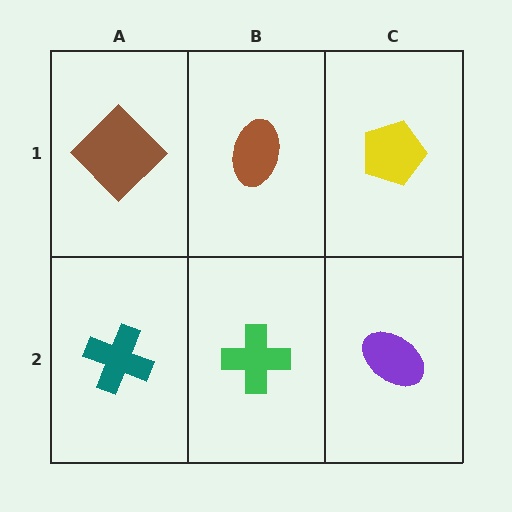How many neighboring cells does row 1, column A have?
2.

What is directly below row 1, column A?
A teal cross.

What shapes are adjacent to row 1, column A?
A teal cross (row 2, column A), a brown ellipse (row 1, column B).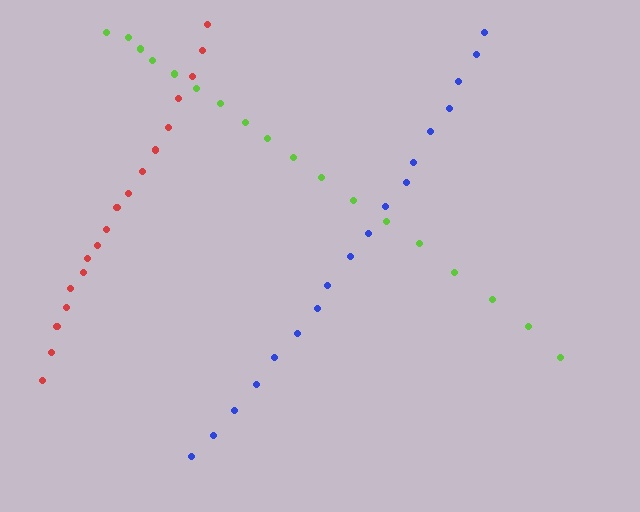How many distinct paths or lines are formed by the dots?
There are 3 distinct paths.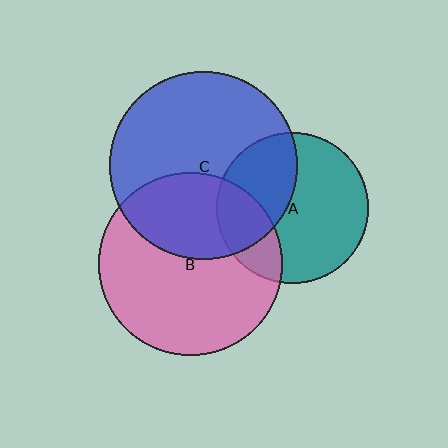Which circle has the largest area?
Circle C (blue).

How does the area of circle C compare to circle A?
Approximately 1.5 times.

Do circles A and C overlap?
Yes.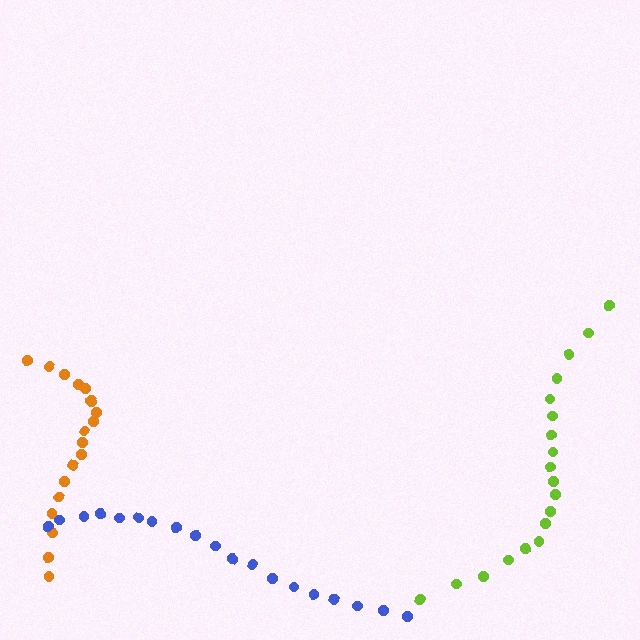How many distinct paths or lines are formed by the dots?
There are 3 distinct paths.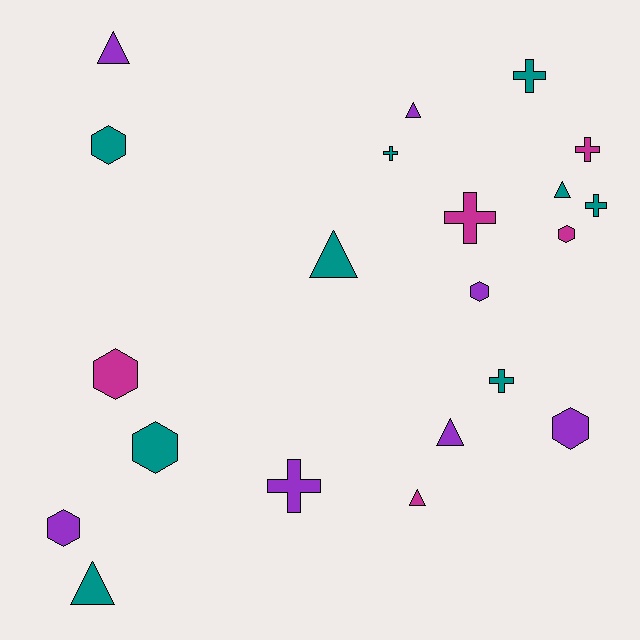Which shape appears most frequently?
Cross, with 7 objects.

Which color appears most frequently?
Teal, with 9 objects.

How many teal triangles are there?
There are 3 teal triangles.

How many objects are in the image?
There are 21 objects.